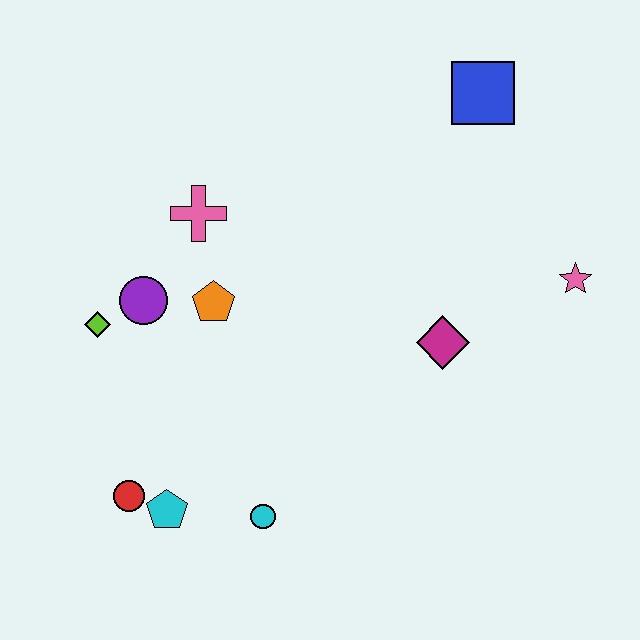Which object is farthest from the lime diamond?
The pink star is farthest from the lime diamond.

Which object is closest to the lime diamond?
The purple circle is closest to the lime diamond.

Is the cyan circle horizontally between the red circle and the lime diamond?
No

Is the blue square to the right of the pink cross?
Yes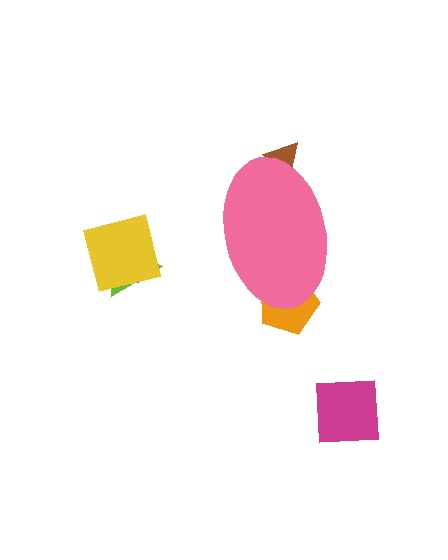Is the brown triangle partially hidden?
Yes, the brown triangle is partially hidden behind the pink ellipse.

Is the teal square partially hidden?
No, the teal square is fully visible.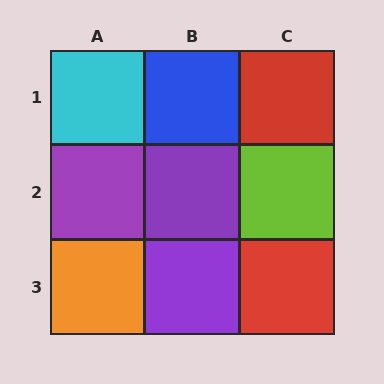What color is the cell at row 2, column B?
Purple.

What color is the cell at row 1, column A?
Cyan.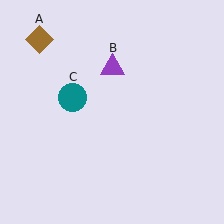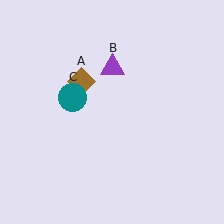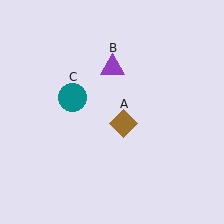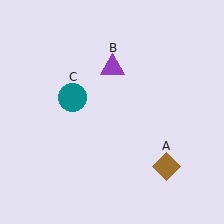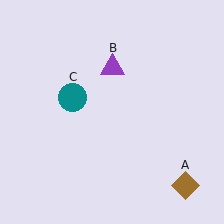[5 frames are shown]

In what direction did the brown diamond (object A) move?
The brown diamond (object A) moved down and to the right.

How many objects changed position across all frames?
1 object changed position: brown diamond (object A).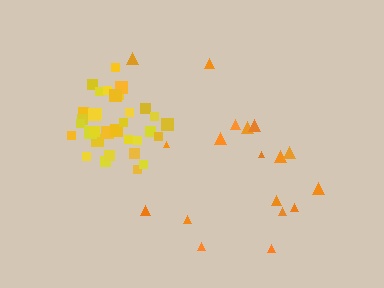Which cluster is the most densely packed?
Yellow.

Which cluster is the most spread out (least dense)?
Orange.